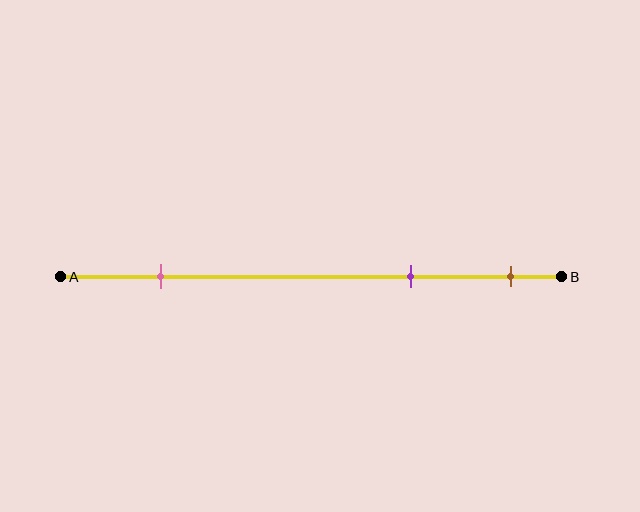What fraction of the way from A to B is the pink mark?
The pink mark is approximately 20% (0.2) of the way from A to B.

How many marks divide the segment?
There are 3 marks dividing the segment.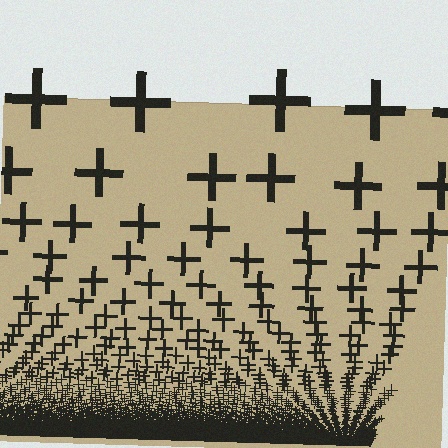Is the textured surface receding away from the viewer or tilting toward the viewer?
The surface appears to tilt toward the viewer. Texture elements get larger and sparser toward the top.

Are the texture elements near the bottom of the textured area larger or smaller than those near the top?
Smaller. The gradient is inverted — elements near the bottom are smaller and denser.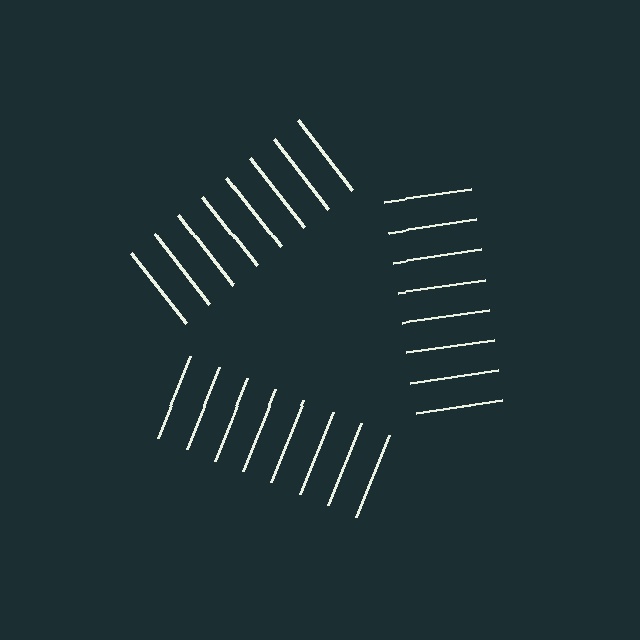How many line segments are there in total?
24 — 8 along each of the 3 edges.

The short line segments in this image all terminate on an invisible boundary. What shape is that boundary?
An illusory triangle — the line segments terminate on its edges but no continuous stroke is drawn.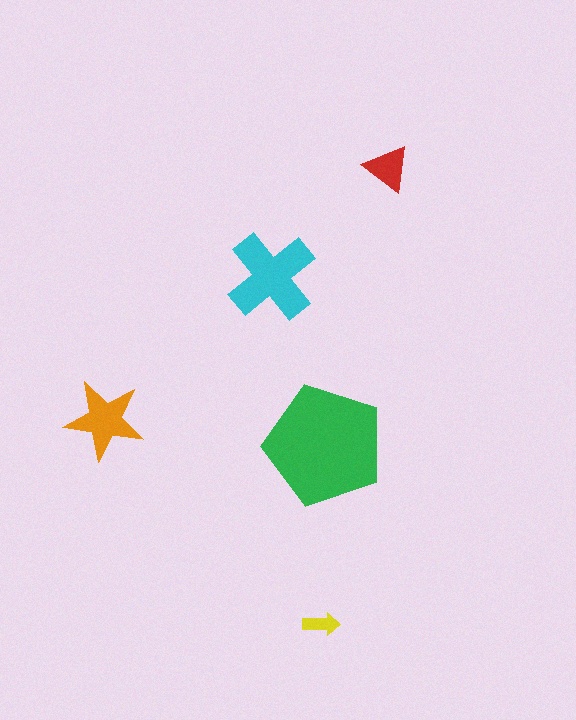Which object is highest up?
The red triangle is topmost.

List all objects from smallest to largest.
The yellow arrow, the red triangle, the orange star, the cyan cross, the green pentagon.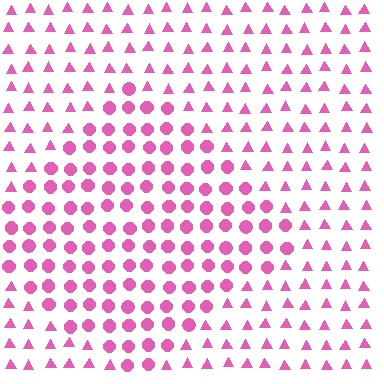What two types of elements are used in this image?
The image uses circles inside the diamond region and triangles outside it.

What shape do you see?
I see a diamond.